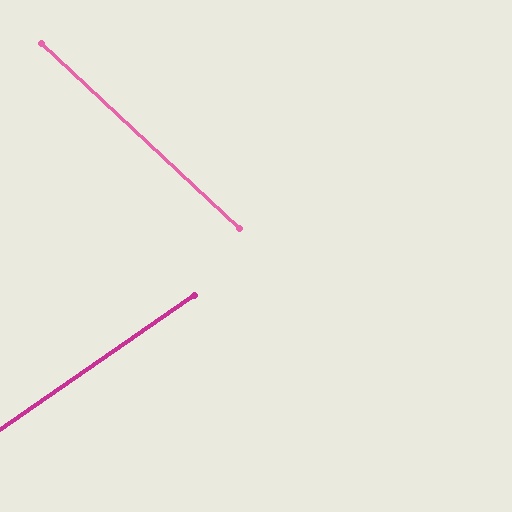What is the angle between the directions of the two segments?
Approximately 78 degrees.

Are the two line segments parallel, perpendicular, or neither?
Neither parallel nor perpendicular — they differ by about 78°.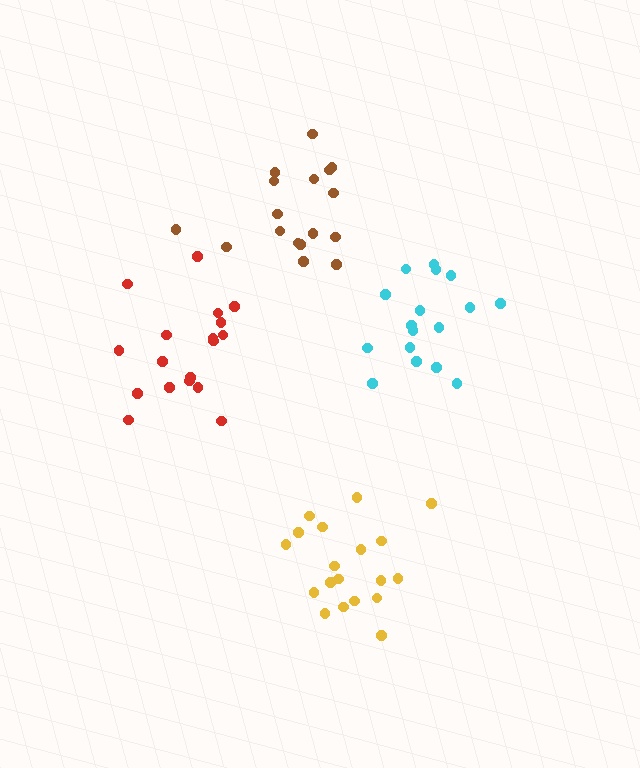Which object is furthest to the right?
The cyan cluster is rightmost.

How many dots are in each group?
Group 1: 17 dots, Group 2: 18 dots, Group 3: 19 dots, Group 4: 17 dots (71 total).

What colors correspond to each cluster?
The clusters are colored: brown, red, yellow, cyan.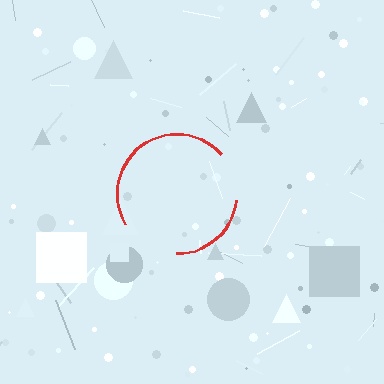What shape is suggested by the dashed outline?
The dashed outline suggests a circle.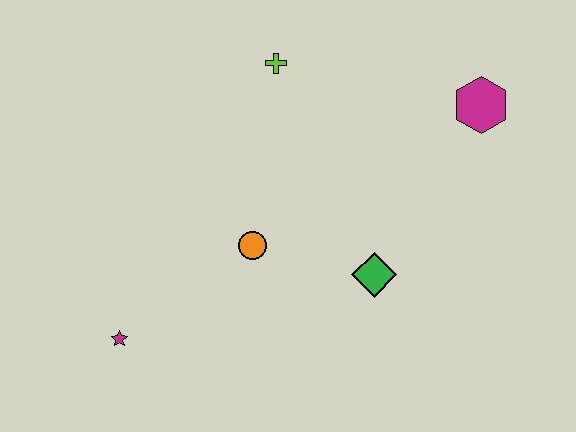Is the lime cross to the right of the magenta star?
Yes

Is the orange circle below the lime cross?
Yes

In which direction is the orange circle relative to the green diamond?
The orange circle is to the left of the green diamond.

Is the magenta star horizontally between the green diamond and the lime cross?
No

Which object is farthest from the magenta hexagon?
The magenta star is farthest from the magenta hexagon.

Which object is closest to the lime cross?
The orange circle is closest to the lime cross.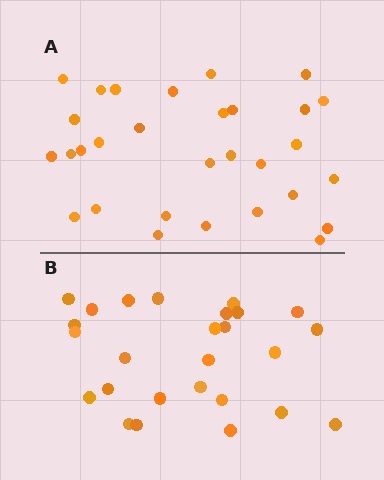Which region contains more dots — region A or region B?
Region A (the top region) has more dots.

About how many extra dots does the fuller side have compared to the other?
Region A has about 4 more dots than region B.